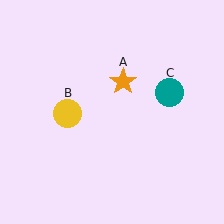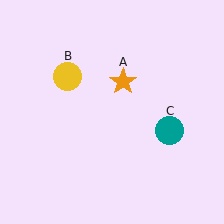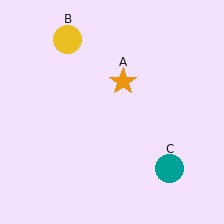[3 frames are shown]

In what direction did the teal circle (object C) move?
The teal circle (object C) moved down.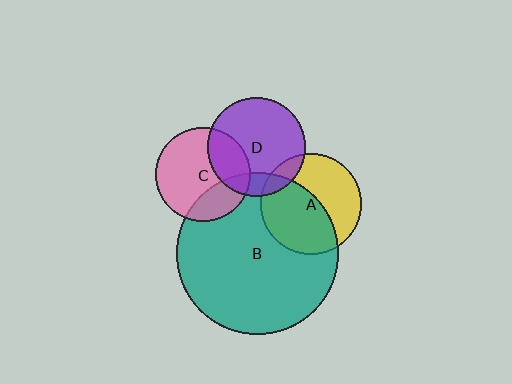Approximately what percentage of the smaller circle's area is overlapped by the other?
Approximately 10%.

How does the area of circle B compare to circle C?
Approximately 2.9 times.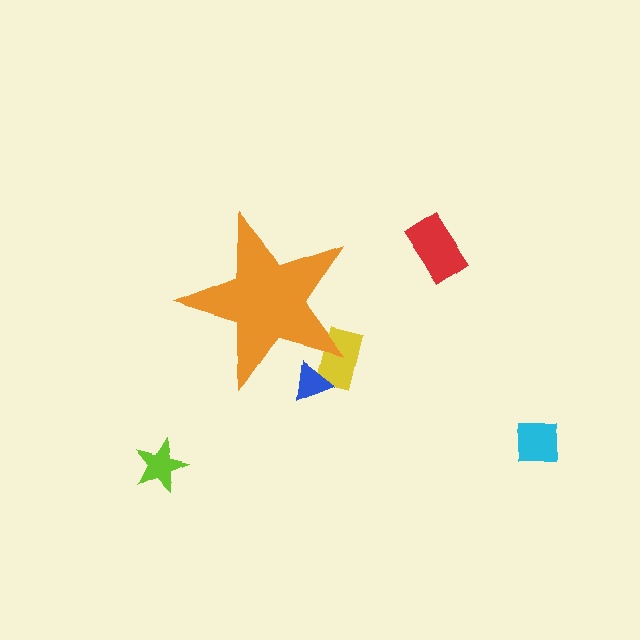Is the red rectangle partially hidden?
No, the red rectangle is fully visible.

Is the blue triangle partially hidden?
Yes, the blue triangle is partially hidden behind the orange star.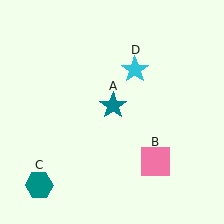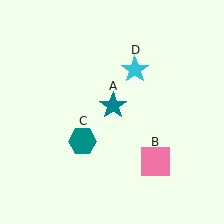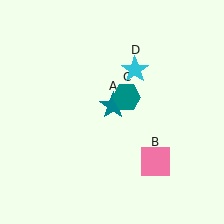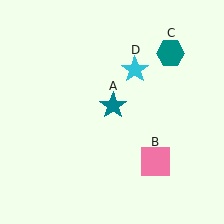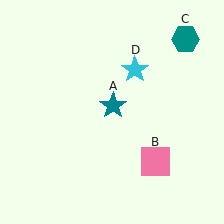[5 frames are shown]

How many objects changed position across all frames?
1 object changed position: teal hexagon (object C).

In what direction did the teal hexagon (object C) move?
The teal hexagon (object C) moved up and to the right.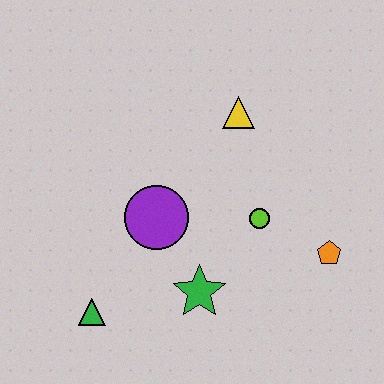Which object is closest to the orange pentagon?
The lime circle is closest to the orange pentagon.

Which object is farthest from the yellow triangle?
The green triangle is farthest from the yellow triangle.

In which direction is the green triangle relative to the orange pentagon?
The green triangle is to the left of the orange pentagon.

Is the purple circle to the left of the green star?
Yes